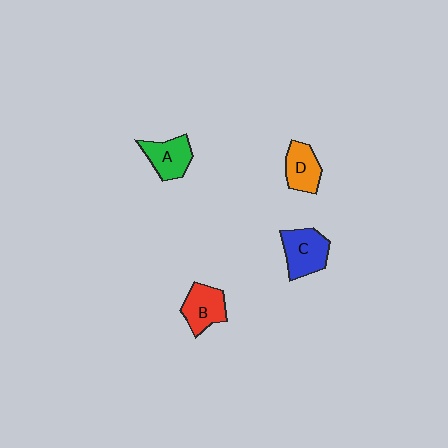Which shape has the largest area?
Shape C (blue).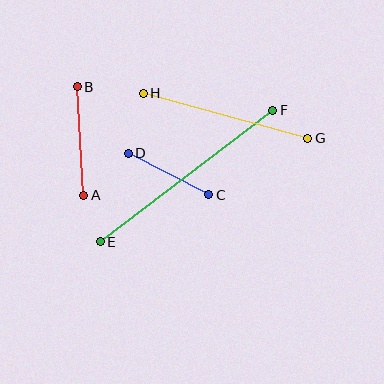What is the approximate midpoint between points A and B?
The midpoint is at approximately (81, 141) pixels.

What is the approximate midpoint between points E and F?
The midpoint is at approximately (186, 176) pixels.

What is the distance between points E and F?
The distance is approximately 217 pixels.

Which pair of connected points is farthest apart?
Points E and F are farthest apart.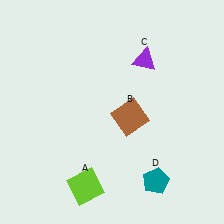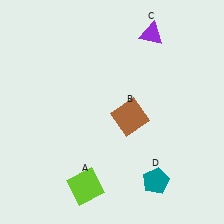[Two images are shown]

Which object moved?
The purple triangle (C) moved up.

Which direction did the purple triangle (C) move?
The purple triangle (C) moved up.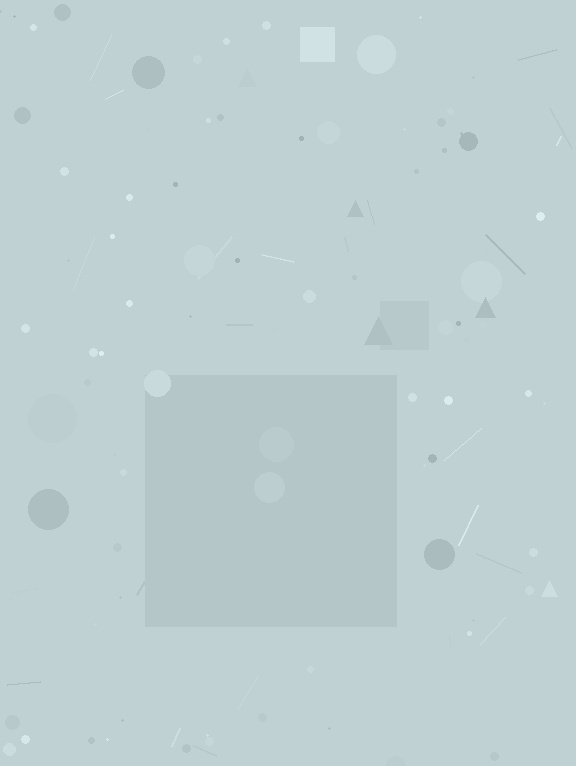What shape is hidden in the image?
A square is hidden in the image.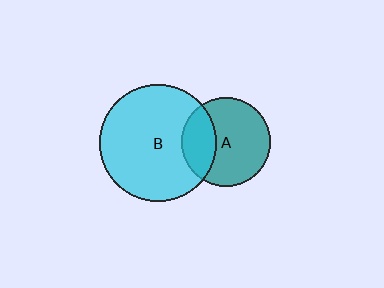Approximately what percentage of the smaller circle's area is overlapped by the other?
Approximately 30%.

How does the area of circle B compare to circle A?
Approximately 1.7 times.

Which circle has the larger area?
Circle B (cyan).